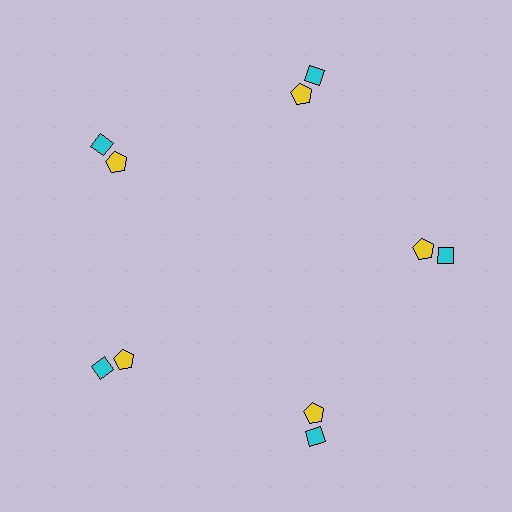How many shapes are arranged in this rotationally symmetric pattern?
There are 10 shapes, arranged in 5 groups of 2.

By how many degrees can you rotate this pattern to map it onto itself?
The pattern maps onto itself every 72 degrees of rotation.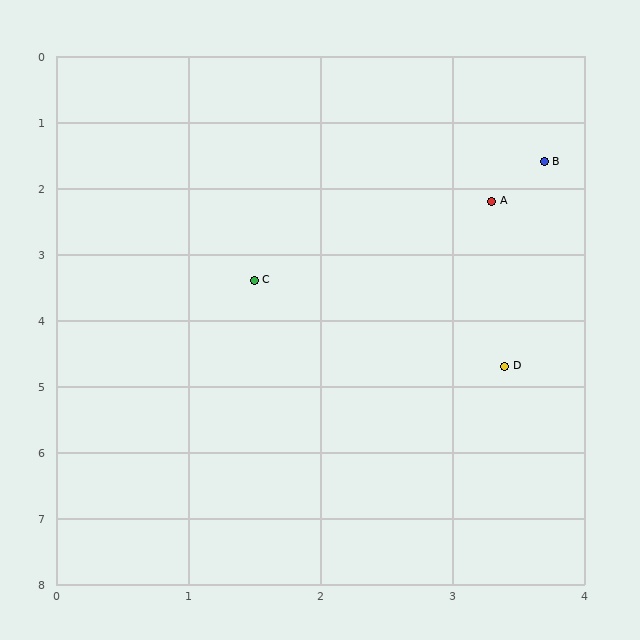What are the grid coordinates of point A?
Point A is at approximately (3.3, 2.2).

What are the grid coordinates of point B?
Point B is at approximately (3.7, 1.6).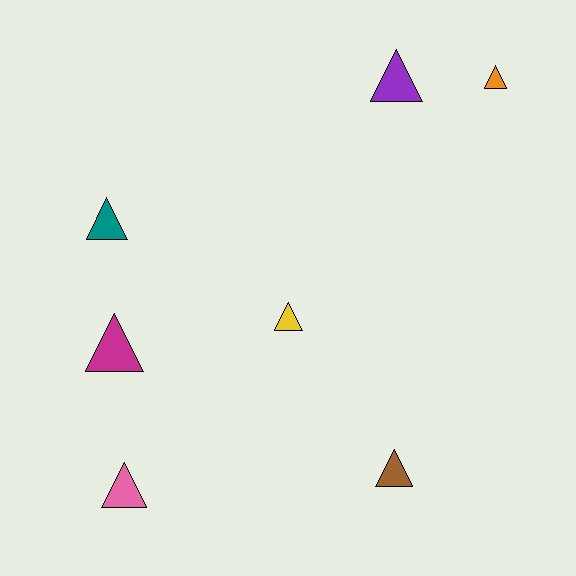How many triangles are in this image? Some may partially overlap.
There are 7 triangles.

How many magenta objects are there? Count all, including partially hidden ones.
There is 1 magenta object.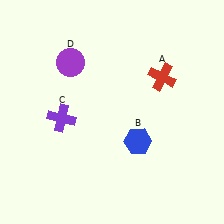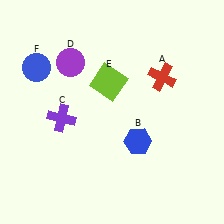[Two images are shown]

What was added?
A lime square (E), a blue circle (F) were added in Image 2.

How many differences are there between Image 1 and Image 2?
There are 2 differences between the two images.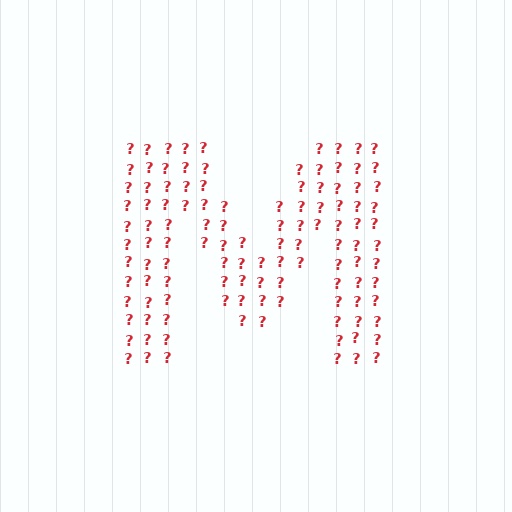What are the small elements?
The small elements are question marks.